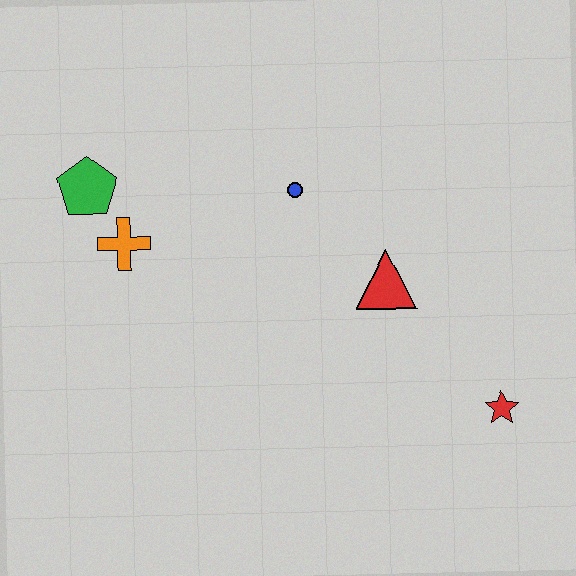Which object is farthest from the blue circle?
The red star is farthest from the blue circle.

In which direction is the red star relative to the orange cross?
The red star is to the right of the orange cross.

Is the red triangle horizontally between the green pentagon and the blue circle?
No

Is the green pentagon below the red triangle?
No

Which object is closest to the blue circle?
The red triangle is closest to the blue circle.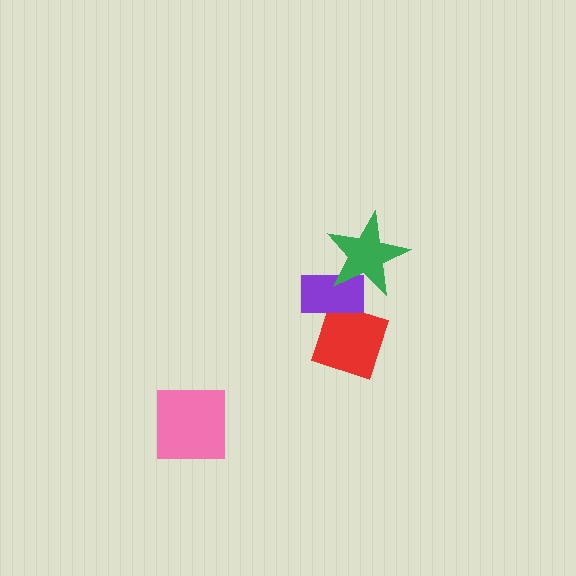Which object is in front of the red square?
The purple rectangle is in front of the red square.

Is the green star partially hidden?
No, no other shape covers it.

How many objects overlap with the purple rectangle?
2 objects overlap with the purple rectangle.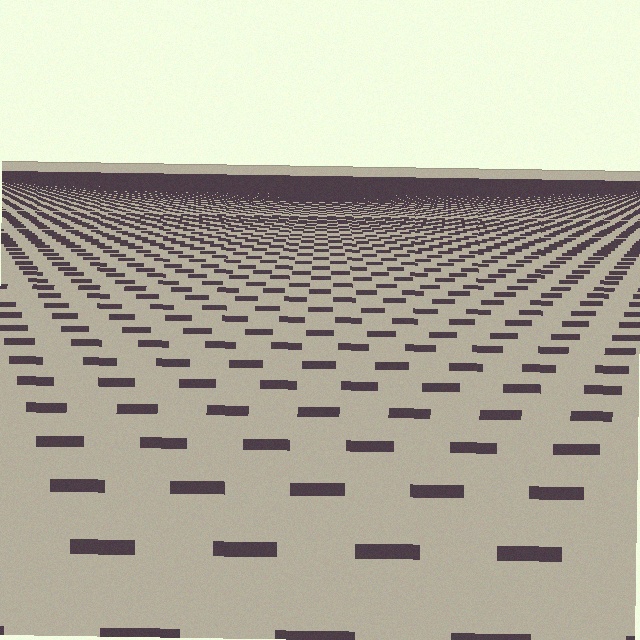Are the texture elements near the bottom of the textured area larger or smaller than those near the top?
Larger. Near the bottom, elements are closer to the viewer and appear at a bigger on-screen size.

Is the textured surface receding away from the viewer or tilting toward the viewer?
The surface is receding away from the viewer. Texture elements get smaller and denser toward the top.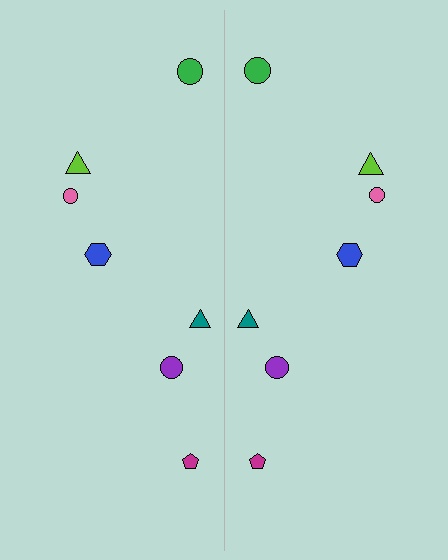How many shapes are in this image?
There are 14 shapes in this image.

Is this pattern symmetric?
Yes, this pattern has bilateral (reflection) symmetry.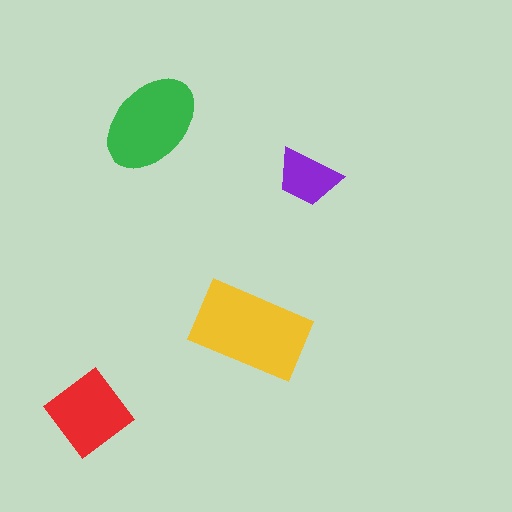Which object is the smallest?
The purple trapezoid.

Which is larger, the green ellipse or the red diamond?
The green ellipse.